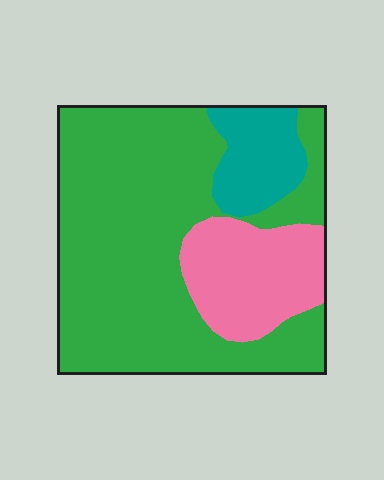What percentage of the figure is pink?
Pink takes up about one fifth (1/5) of the figure.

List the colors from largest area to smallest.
From largest to smallest: green, pink, teal.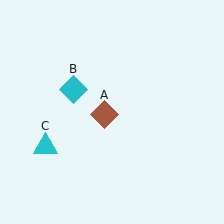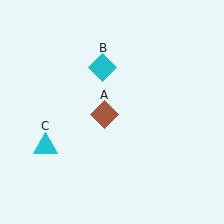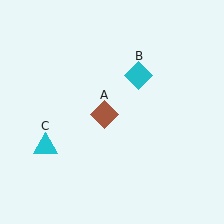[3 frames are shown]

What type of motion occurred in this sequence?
The cyan diamond (object B) rotated clockwise around the center of the scene.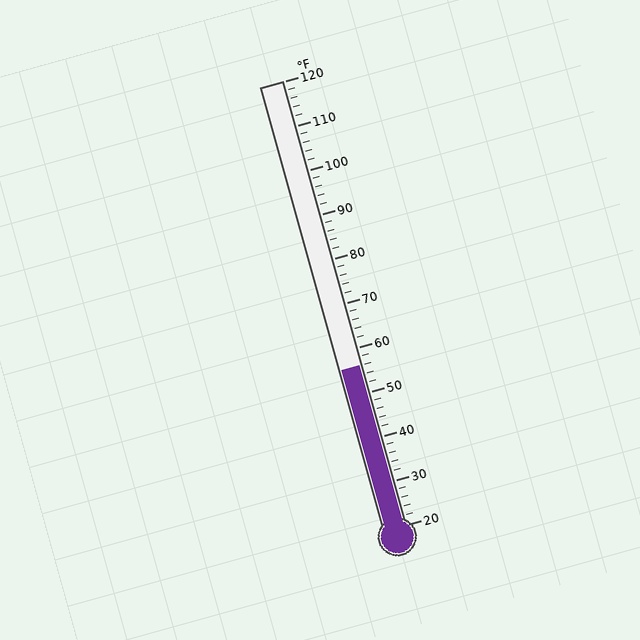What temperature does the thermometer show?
The thermometer shows approximately 56°F.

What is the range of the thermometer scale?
The thermometer scale ranges from 20°F to 120°F.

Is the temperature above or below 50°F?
The temperature is above 50°F.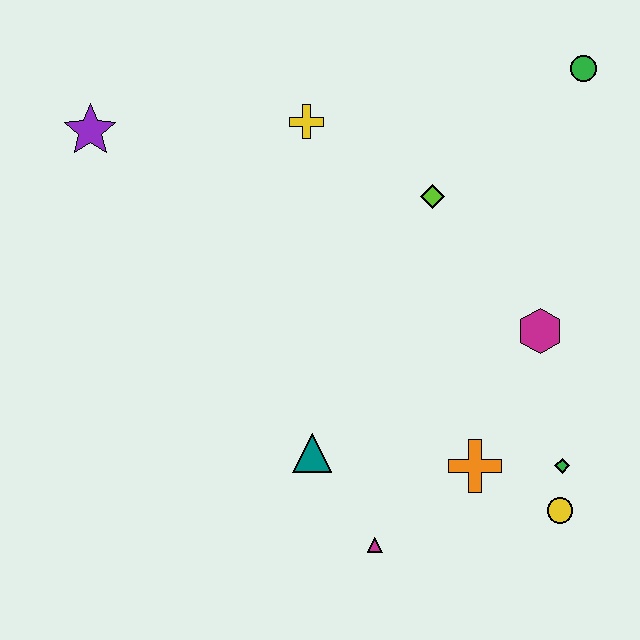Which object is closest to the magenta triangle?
The teal triangle is closest to the magenta triangle.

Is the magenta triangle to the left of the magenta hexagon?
Yes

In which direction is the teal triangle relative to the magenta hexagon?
The teal triangle is to the left of the magenta hexagon.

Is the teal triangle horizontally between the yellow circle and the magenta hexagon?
No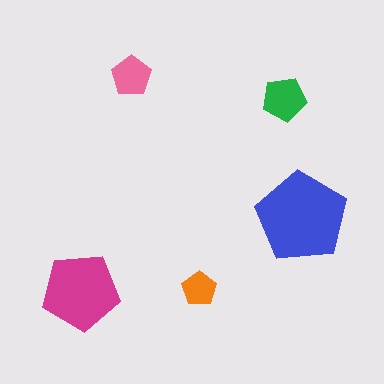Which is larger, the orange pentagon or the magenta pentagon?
The magenta one.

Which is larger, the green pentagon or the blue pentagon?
The blue one.